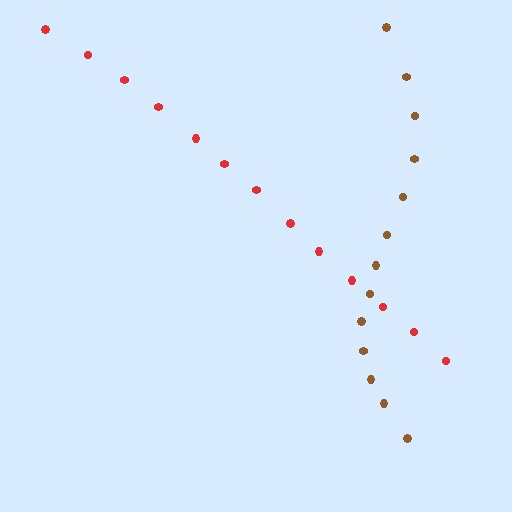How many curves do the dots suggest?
There are 2 distinct paths.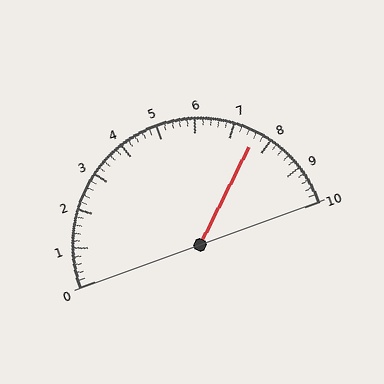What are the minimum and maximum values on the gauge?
The gauge ranges from 0 to 10.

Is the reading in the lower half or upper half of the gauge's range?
The reading is in the upper half of the range (0 to 10).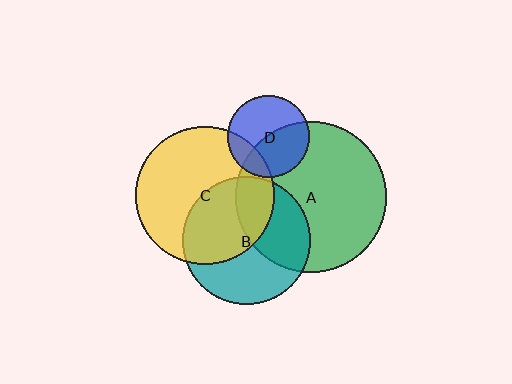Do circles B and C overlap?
Yes.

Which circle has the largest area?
Circle A (green).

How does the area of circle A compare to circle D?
Approximately 3.4 times.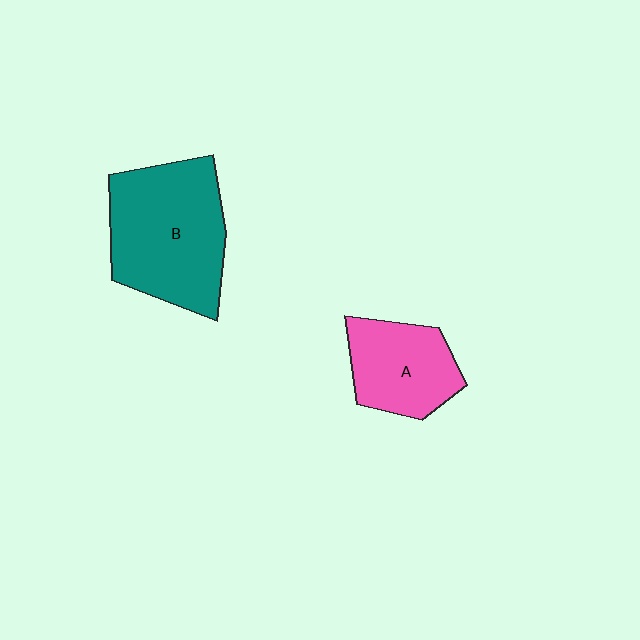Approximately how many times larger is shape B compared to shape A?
Approximately 1.7 times.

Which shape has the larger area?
Shape B (teal).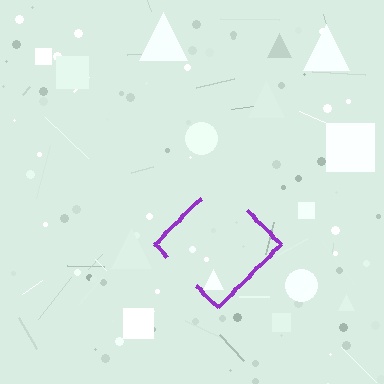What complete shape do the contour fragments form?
The contour fragments form a diamond.